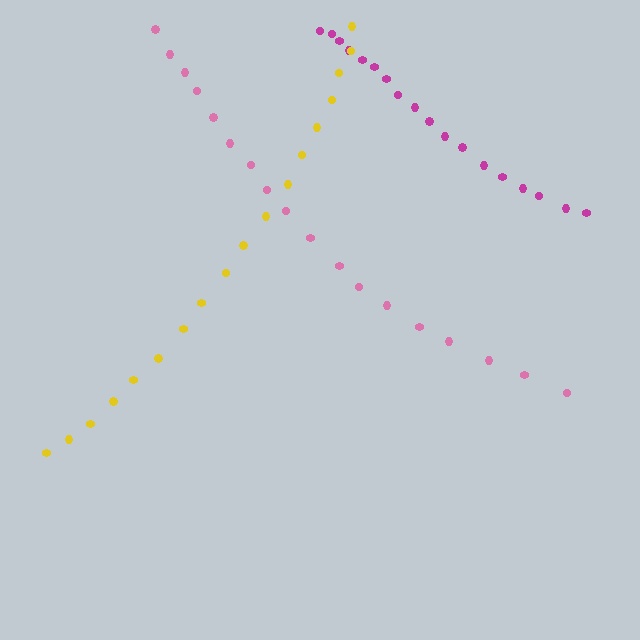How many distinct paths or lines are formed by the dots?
There are 3 distinct paths.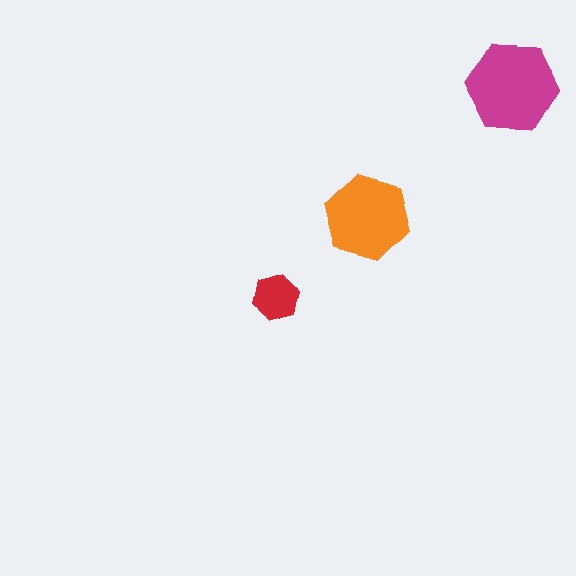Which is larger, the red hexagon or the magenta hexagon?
The magenta one.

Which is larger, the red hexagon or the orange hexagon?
The orange one.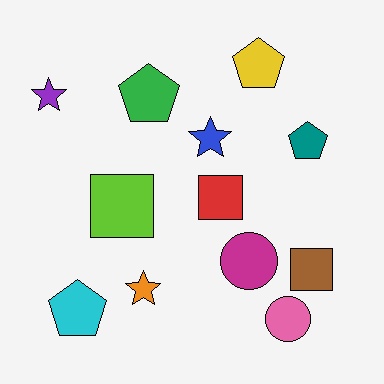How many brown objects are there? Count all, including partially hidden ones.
There is 1 brown object.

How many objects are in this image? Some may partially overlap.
There are 12 objects.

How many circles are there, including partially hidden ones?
There are 2 circles.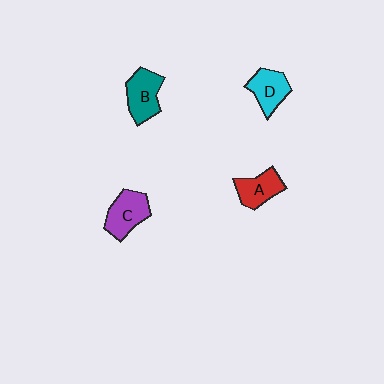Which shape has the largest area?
Shape C (purple).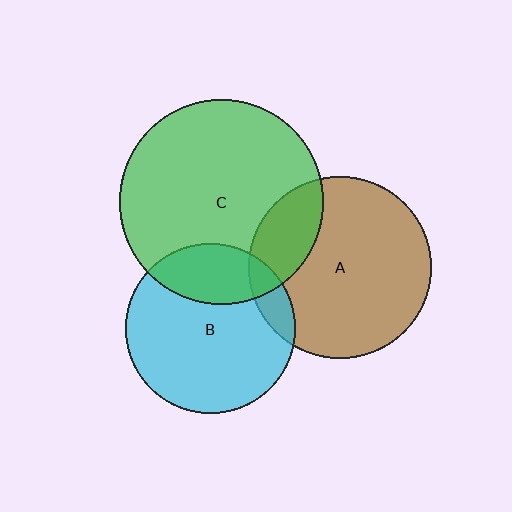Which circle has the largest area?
Circle C (green).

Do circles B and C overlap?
Yes.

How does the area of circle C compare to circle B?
Approximately 1.4 times.